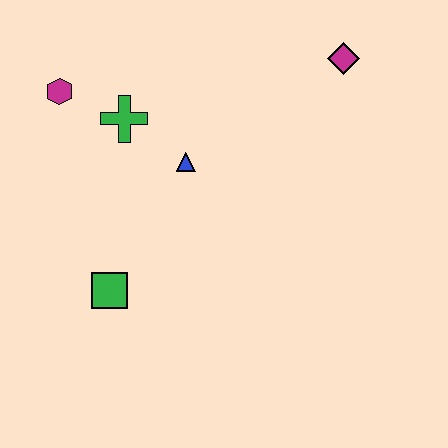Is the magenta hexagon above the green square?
Yes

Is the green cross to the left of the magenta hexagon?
No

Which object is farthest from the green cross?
The magenta diamond is farthest from the green cross.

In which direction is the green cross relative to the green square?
The green cross is above the green square.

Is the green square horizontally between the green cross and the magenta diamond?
No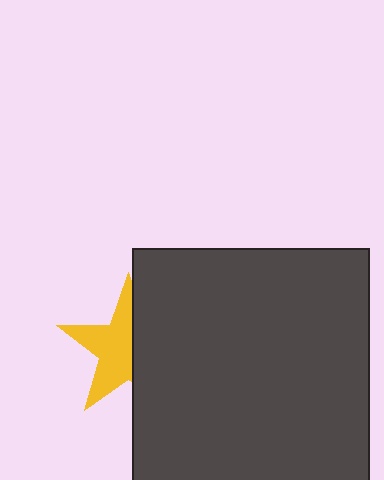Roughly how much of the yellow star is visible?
About half of it is visible (roughly 54%).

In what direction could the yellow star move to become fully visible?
The yellow star could move left. That would shift it out from behind the dark gray square entirely.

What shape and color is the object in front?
The object in front is a dark gray square.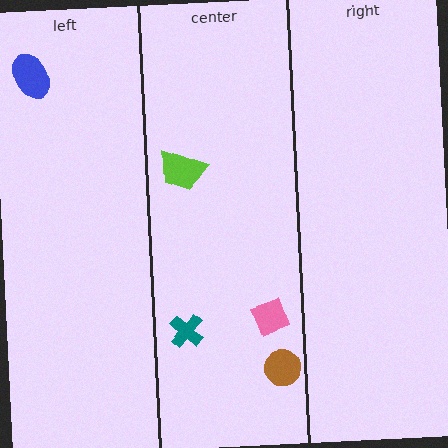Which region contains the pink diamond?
The center region.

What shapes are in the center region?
The teal cross, the lime trapezoid, the pink diamond, the brown circle.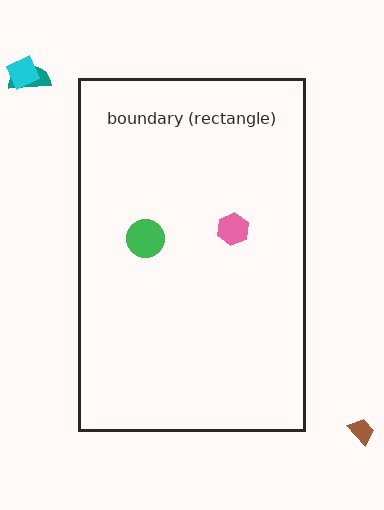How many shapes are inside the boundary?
2 inside, 3 outside.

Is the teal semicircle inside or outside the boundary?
Outside.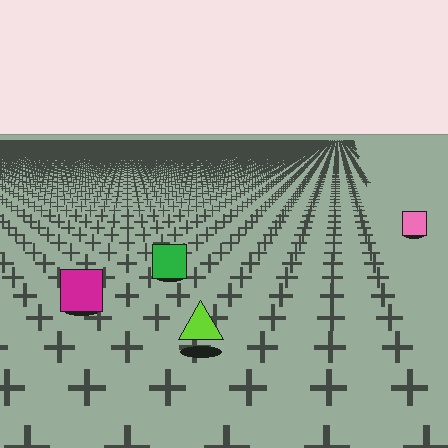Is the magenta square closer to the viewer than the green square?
Yes. The magenta square is closer — you can tell from the texture gradient: the ground texture is coarser near it.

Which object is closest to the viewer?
The lime triangle is closest. The texture marks near it are larger and more spread out.